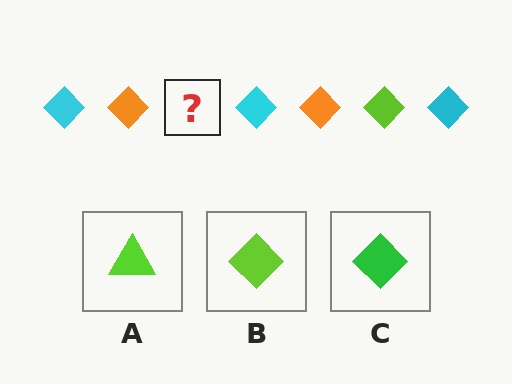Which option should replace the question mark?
Option B.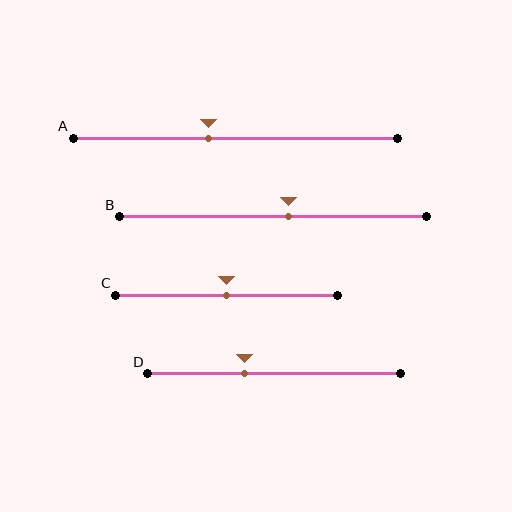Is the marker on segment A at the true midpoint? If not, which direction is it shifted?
No, the marker on segment A is shifted to the left by about 8% of the segment length.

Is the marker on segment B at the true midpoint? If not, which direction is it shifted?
No, the marker on segment B is shifted to the right by about 5% of the segment length.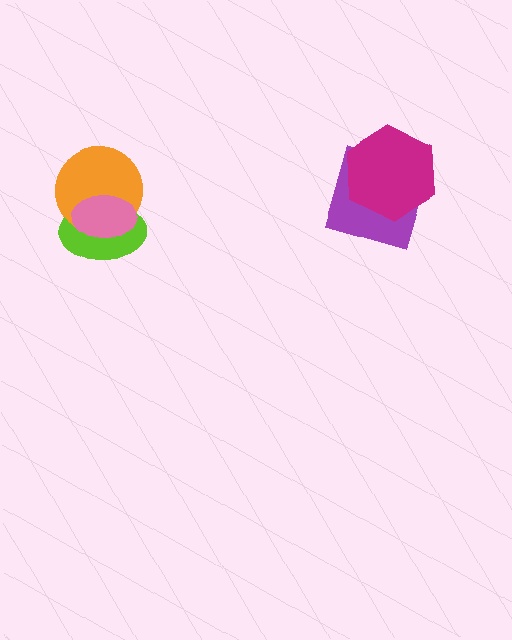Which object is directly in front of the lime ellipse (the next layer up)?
The orange circle is directly in front of the lime ellipse.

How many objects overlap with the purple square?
1 object overlaps with the purple square.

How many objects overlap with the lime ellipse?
2 objects overlap with the lime ellipse.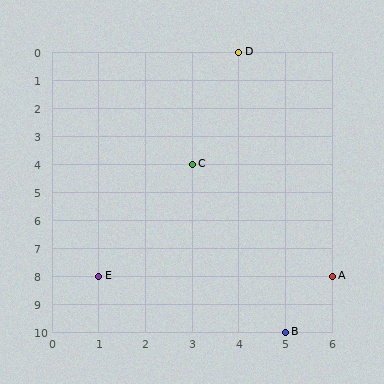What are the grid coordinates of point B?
Point B is at grid coordinates (5, 10).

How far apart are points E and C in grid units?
Points E and C are 2 columns and 4 rows apart (about 4.5 grid units diagonally).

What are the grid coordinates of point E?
Point E is at grid coordinates (1, 8).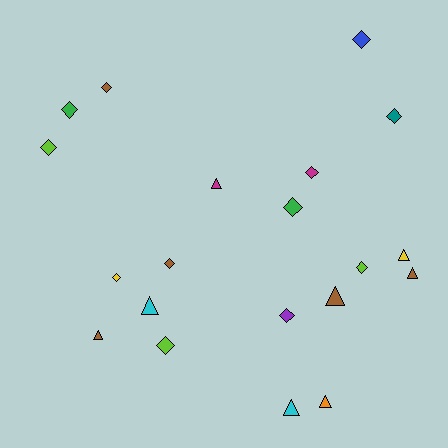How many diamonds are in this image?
There are 12 diamonds.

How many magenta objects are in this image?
There are 2 magenta objects.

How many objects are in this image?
There are 20 objects.